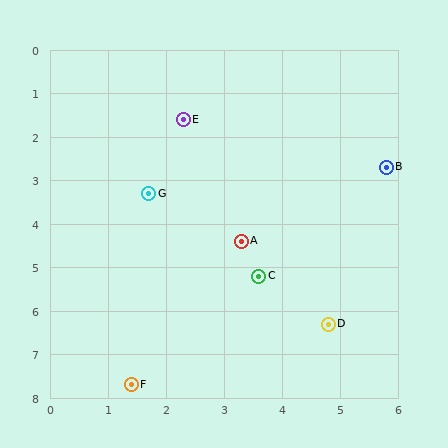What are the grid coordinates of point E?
Point E is at approximately (2.3, 1.6).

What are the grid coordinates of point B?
Point B is at approximately (5.8, 2.7).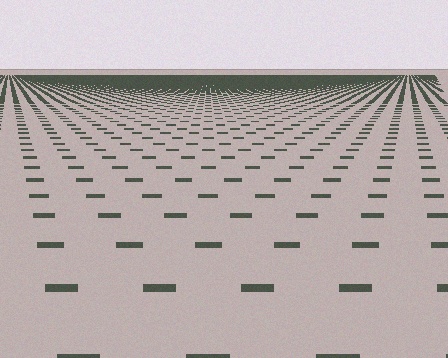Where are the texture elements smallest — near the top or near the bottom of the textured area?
Near the top.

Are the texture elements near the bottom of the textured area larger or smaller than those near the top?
Larger. Near the bottom, elements are closer to the viewer and appear at a bigger on-screen size.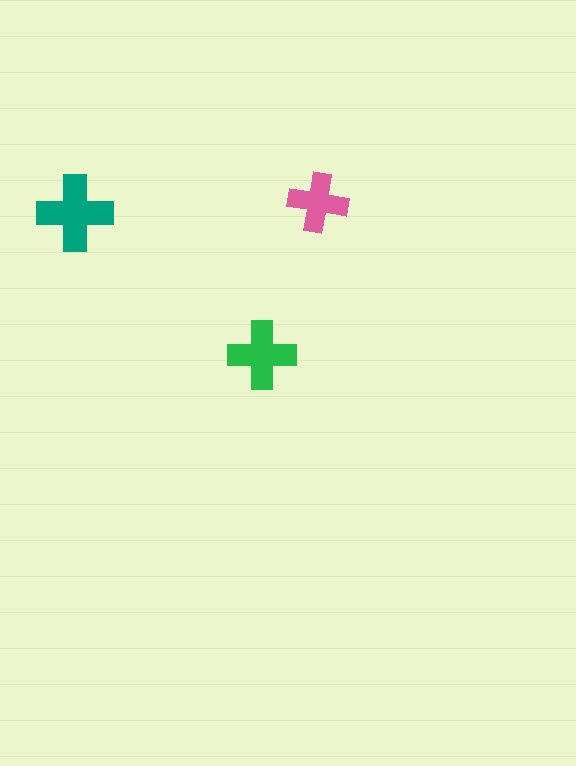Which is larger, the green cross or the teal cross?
The teal one.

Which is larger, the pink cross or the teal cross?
The teal one.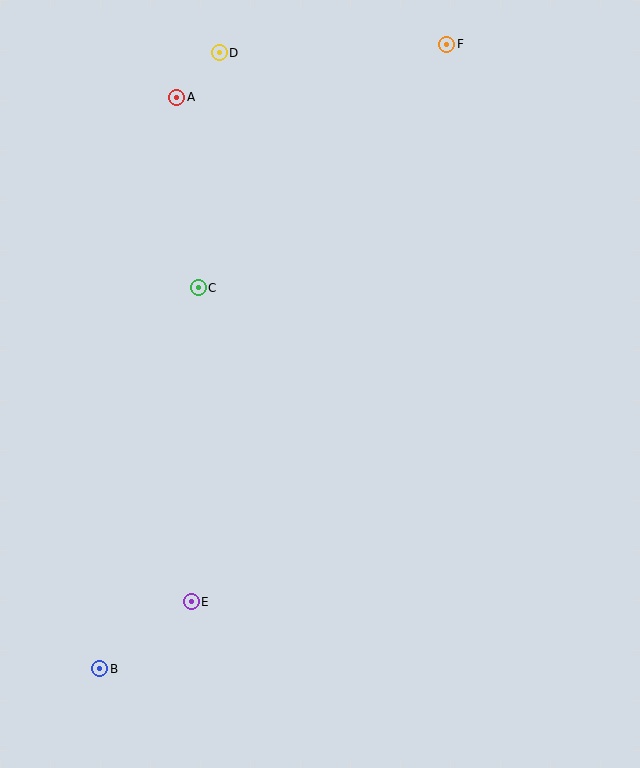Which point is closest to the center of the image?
Point C at (198, 288) is closest to the center.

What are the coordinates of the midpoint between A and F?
The midpoint between A and F is at (312, 71).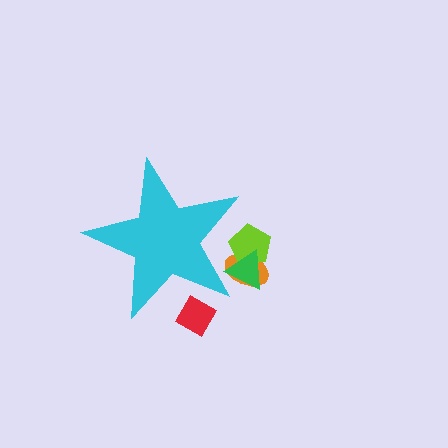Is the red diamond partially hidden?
Yes, the red diamond is partially hidden behind the cyan star.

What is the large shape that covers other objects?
A cyan star.